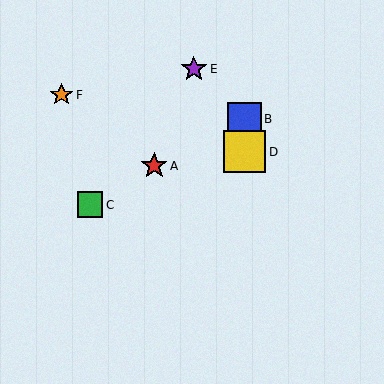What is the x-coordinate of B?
Object B is at x≈244.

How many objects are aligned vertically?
2 objects (B, D) are aligned vertically.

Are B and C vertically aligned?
No, B is at x≈244 and C is at x≈90.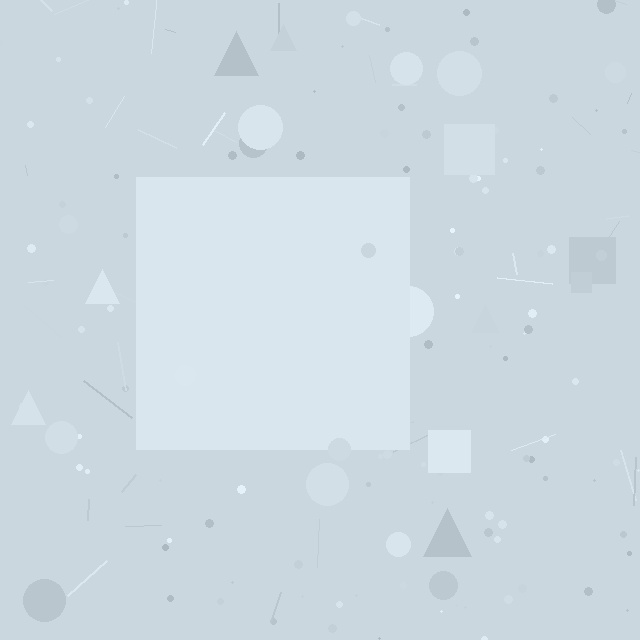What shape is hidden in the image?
A square is hidden in the image.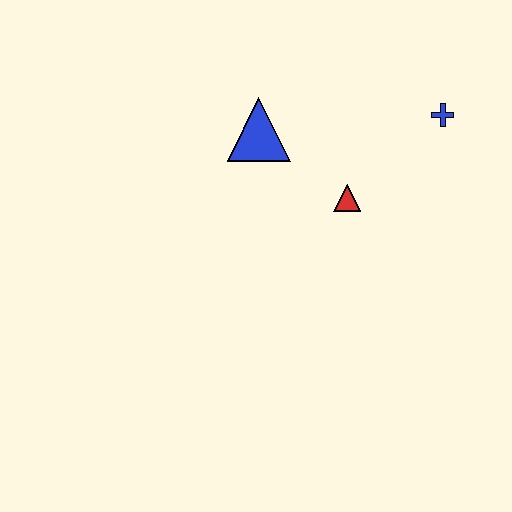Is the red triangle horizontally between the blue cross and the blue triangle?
Yes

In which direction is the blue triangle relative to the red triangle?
The blue triangle is to the left of the red triangle.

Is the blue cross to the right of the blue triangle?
Yes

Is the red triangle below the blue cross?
Yes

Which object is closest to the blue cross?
The red triangle is closest to the blue cross.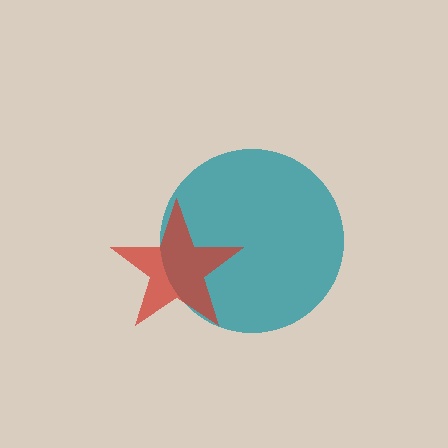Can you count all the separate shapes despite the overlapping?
Yes, there are 2 separate shapes.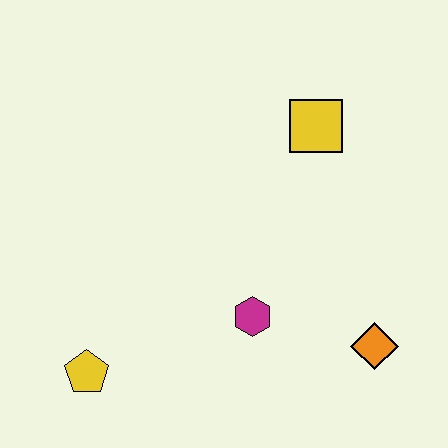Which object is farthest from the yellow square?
The yellow pentagon is farthest from the yellow square.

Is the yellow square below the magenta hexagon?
No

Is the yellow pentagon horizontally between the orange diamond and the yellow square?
No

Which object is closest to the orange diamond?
The magenta hexagon is closest to the orange diamond.